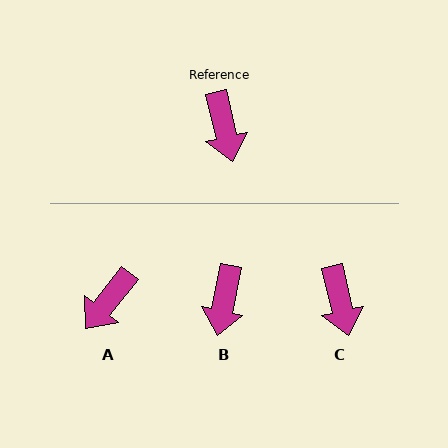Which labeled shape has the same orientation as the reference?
C.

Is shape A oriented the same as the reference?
No, it is off by about 52 degrees.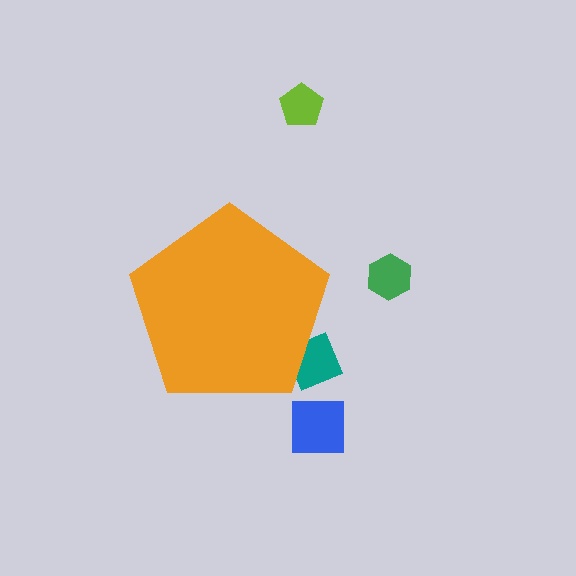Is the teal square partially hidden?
Yes, the teal square is partially hidden behind the orange pentagon.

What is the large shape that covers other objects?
An orange pentagon.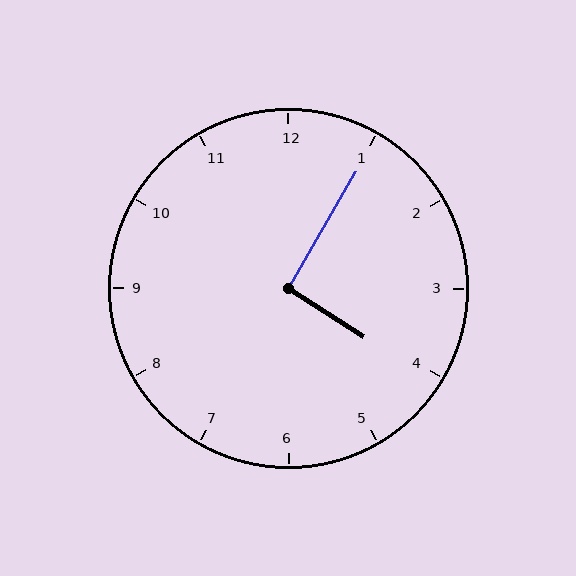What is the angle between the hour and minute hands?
Approximately 92 degrees.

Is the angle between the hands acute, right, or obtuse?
It is right.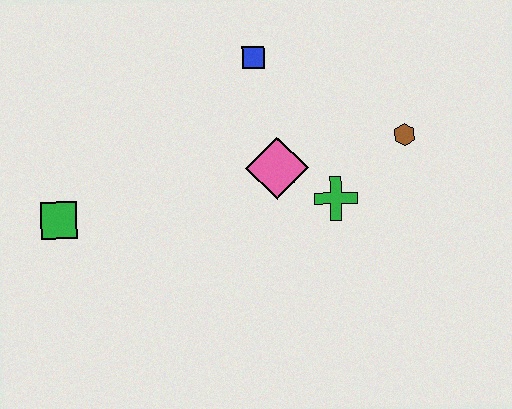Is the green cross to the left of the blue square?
No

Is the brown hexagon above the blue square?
No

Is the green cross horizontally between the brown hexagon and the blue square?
Yes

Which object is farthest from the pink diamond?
The green square is farthest from the pink diamond.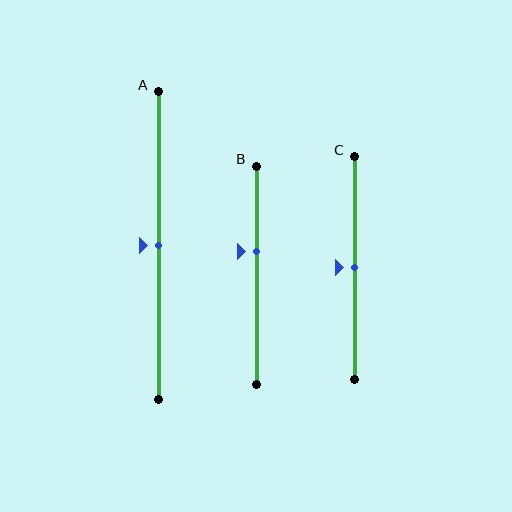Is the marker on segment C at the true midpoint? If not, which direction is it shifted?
Yes, the marker on segment C is at the true midpoint.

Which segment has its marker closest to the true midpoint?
Segment A has its marker closest to the true midpoint.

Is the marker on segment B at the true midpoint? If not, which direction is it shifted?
No, the marker on segment B is shifted upward by about 11% of the segment length.